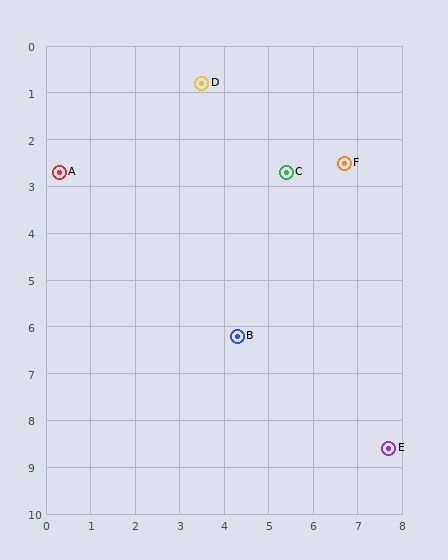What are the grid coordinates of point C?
Point C is at approximately (5.4, 2.7).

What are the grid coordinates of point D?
Point D is at approximately (3.5, 0.8).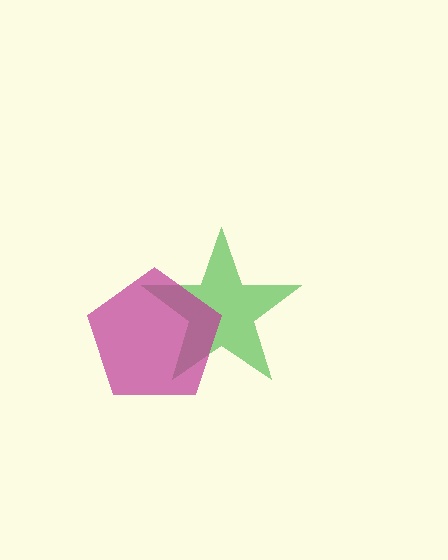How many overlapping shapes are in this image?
There are 2 overlapping shapes in the image.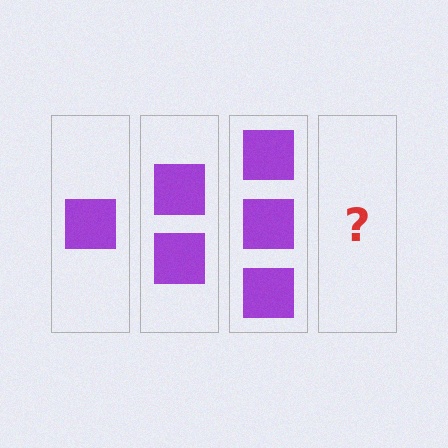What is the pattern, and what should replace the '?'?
The pattern is that each step adds one more square. The '?' should be 4 squares.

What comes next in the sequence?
The next element should be 4 squares.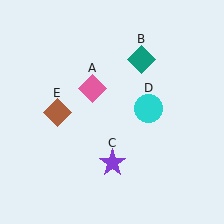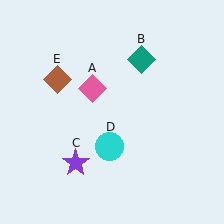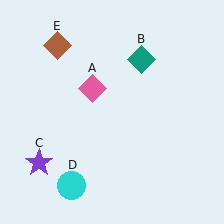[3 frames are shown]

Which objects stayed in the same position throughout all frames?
Pink diamond (object A) and teal diamond (object B) remained stationary.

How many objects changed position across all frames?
3 objects changed position: purple star (object C), cyan circle (object D), brown diamond (object E).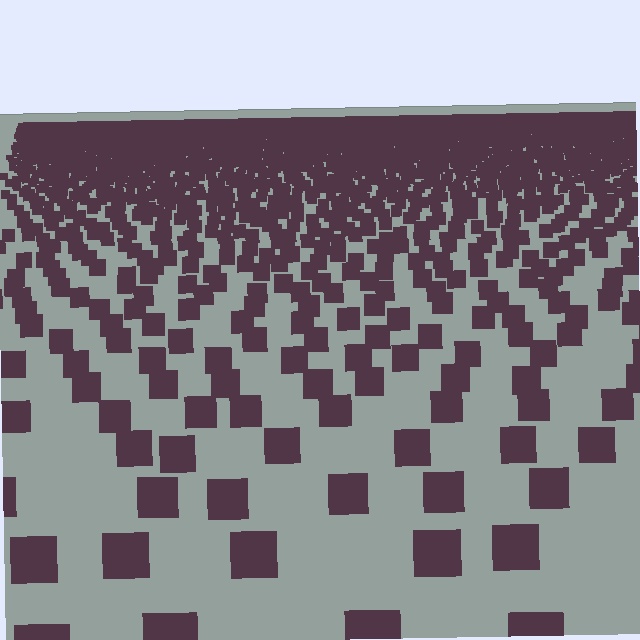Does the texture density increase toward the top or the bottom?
Density increases toward the top.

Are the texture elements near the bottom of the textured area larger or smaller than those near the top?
Larger. Near the bottom, elements are closer to the viewer and appear at a bigger on-screen size.